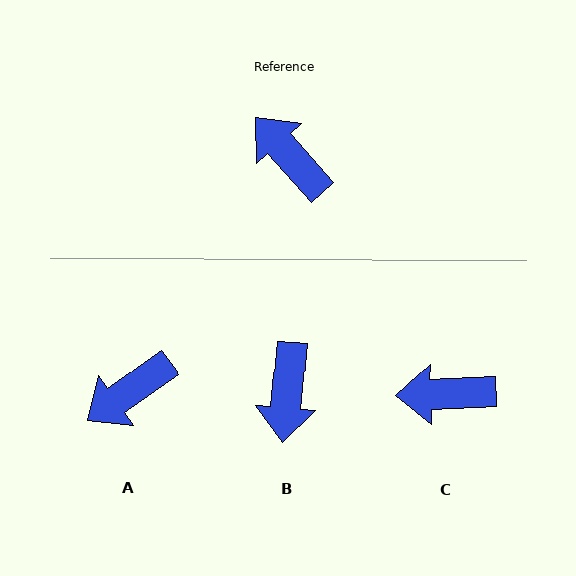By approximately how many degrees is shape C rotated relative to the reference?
Approximately 51 degrees counter-clockwise.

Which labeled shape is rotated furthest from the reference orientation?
B, about 133 degrees away.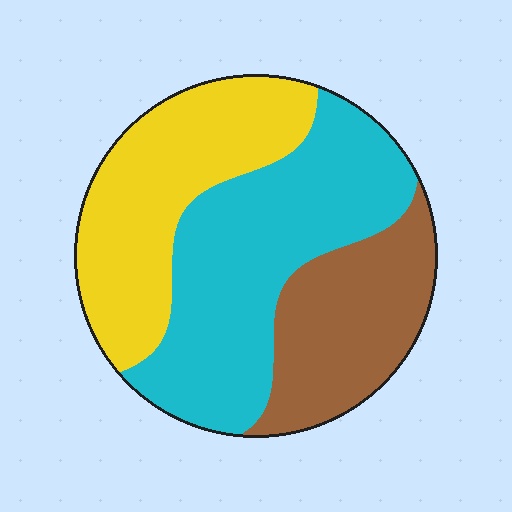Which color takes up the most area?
Cyan, at roughly 40%.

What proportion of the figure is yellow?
Yellow takes up about one third (1/3) of the figure.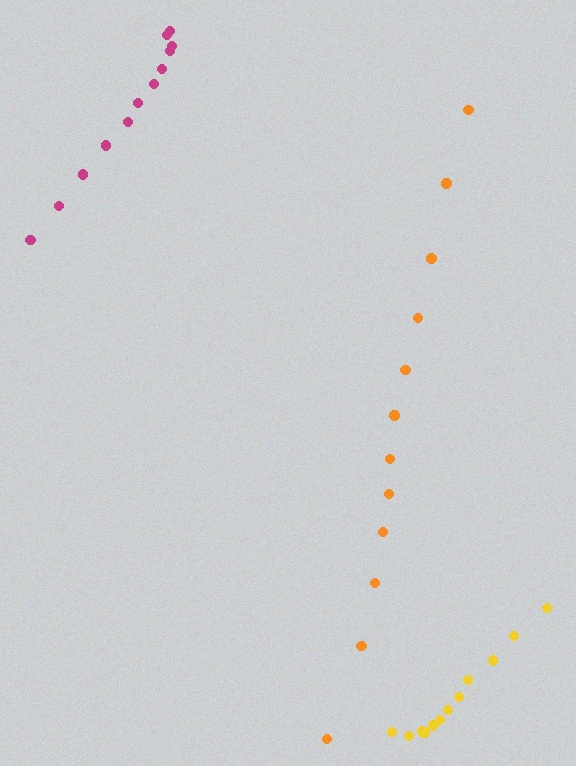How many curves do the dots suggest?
There are 3 distinct paths.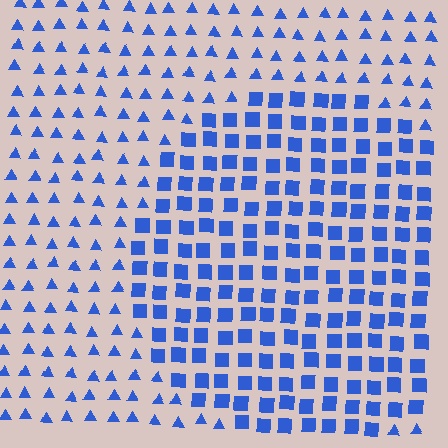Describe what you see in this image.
The image is filled with small blue elements arranged in a uniform grid. A circle-shaped region contains squares, while the surrounding area contains triangles. The boundary is defined purely by the change in element shape.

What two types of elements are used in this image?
The image uses squares inside the circle region and triangles outside it.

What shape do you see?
I see a circle.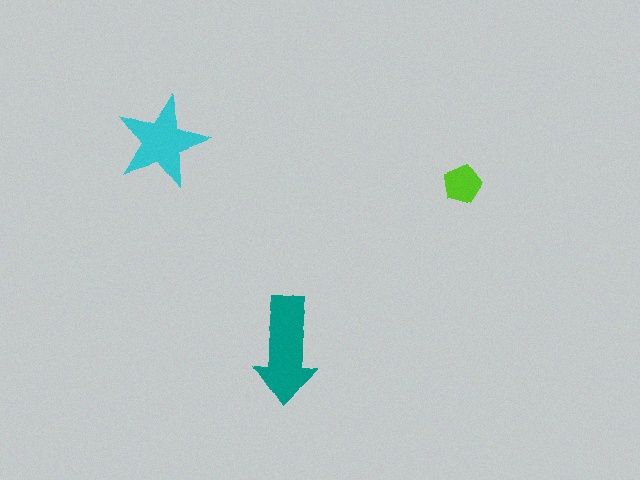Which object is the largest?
The teal arrow.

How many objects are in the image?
There are 3 objects in the image.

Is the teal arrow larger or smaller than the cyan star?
Larger.